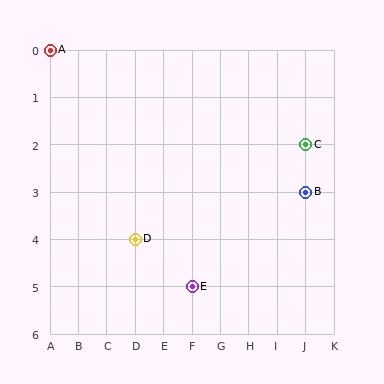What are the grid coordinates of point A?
Point A is at grid coordinates (A, 0).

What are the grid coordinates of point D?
Point D is at grid coordinates (D, 4).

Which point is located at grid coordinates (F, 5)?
Point E is at (F, 5).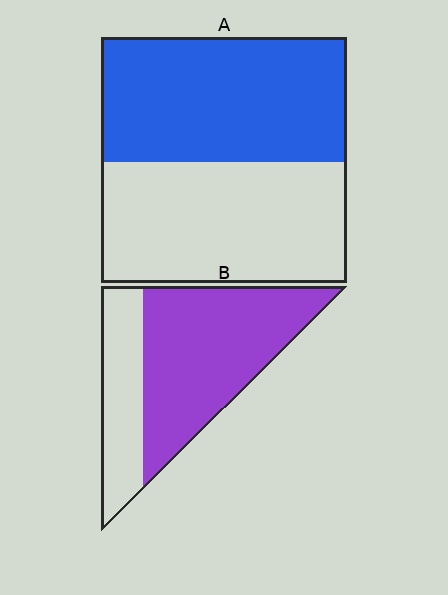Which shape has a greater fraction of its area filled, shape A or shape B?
Shape B.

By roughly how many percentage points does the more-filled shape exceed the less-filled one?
By roughly 20 percentage points (B over A).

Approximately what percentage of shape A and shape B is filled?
A is approximately 50% and B is approximately 70%.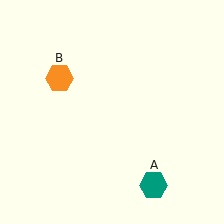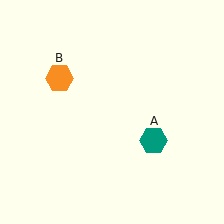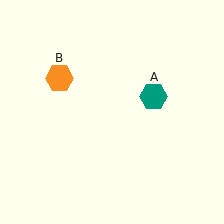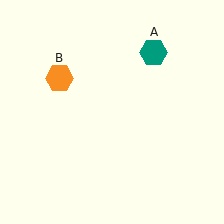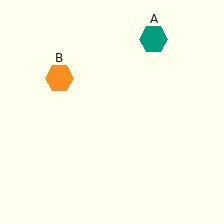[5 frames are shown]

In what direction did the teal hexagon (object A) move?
The teal hexagon (object A) moved up.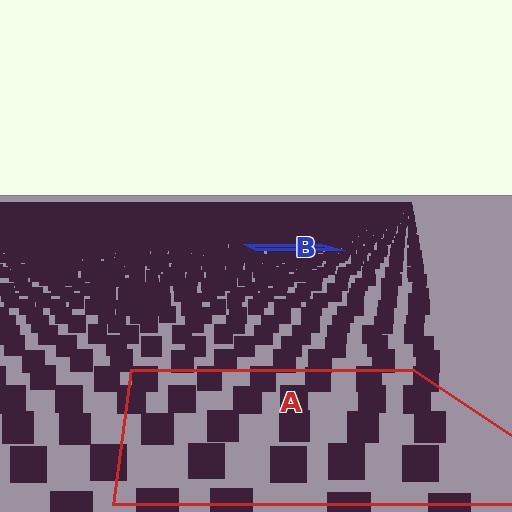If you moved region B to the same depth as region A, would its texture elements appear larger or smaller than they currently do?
They would appear larger. At a closer depth, the same texture elements are projected at a bigger on-screen size.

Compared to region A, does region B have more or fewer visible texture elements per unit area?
Region B has more texture elements per unit area — they are packed more densely because it is farther away.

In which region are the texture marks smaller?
The texture marks are smaller in region B, because it is farther away.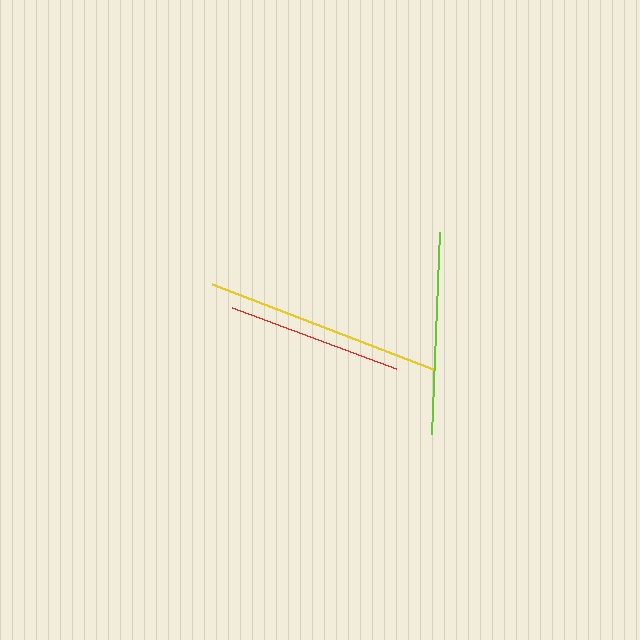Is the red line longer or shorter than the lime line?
The lime line is longer than the red line.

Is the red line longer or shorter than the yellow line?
The yellow line is longer than the red line.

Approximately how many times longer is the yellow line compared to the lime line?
The yellow line is approximately 1.2 times the length of the lime line.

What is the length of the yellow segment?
The yellow segment is approximately 237 pixels long.